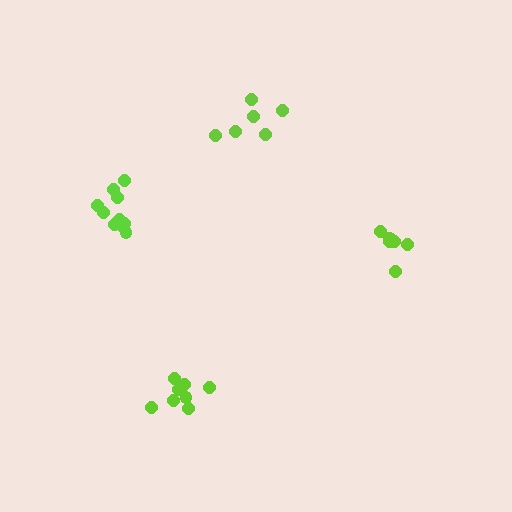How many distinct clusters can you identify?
There are 4 distinct clusters.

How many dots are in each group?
Group 1: 8 dots, Group 2: 6 dots, Group 3: 6 dots, Group 4: 10 dots (30 total).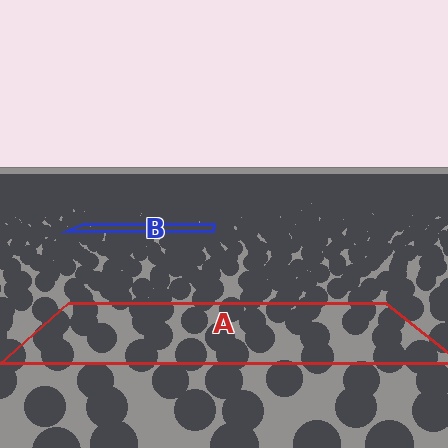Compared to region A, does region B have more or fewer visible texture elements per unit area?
Region B has more texture elements per unit area — they are packed more densely because it is farther away.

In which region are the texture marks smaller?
The texture marks are smaller in region B, because it is farther away.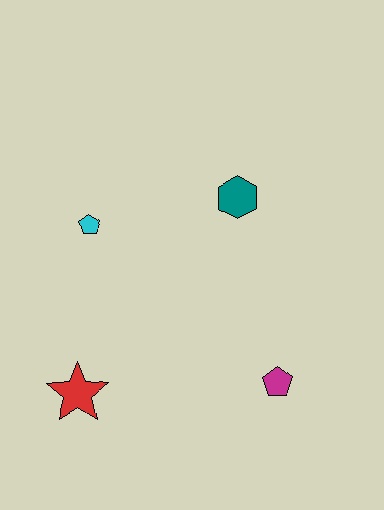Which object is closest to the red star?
The cyan pentagon is closest to the red star.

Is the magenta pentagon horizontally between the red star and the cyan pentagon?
No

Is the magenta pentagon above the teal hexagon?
No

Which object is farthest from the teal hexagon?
The red star is farthest from the teal hexagon.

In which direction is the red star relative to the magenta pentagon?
The red star is to the left of the magenta pentagon.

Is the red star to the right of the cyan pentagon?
No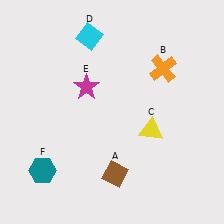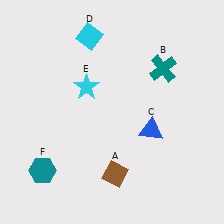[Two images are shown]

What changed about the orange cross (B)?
In Image 1, B is orange. In Image 2, it changed to teal.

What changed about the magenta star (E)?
In Image 1, E is magenta. In Image 2, it changed to cyan.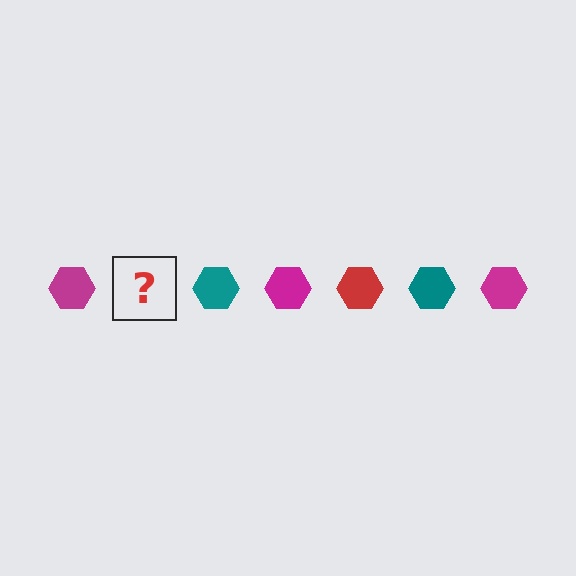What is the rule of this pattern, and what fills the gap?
The rule is that the pattern cycles through magenta, red, teal hexagons. The gap should be filled with a red hexagon.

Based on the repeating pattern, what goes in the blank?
The blank should be a red hexagon.